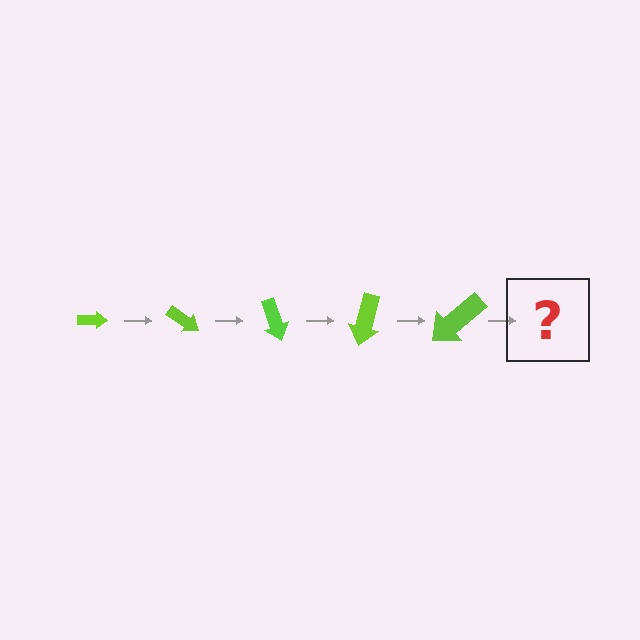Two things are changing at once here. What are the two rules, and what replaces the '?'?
The two rules are that the arrow grows larger each step and it rotates 35 degrees each step. The '?' should be an arrow, larger than the previous one and rotated 175 degrees from the start.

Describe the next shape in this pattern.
It should be an arrow, larger than the previous one and rotated 175 degrees from the start.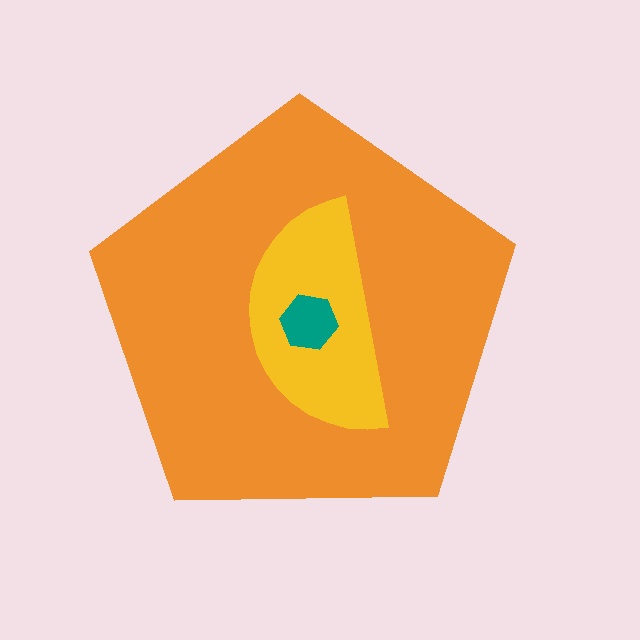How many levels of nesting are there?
3.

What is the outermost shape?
The orange pentagon.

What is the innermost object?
The teal hexagon.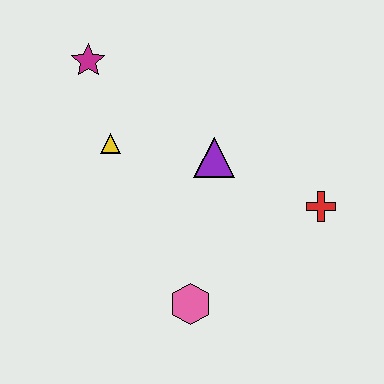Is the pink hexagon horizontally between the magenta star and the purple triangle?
Yes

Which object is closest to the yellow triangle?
The magenta star is closest to the yellow triangle.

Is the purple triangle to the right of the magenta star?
Yes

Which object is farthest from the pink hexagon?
The magenta star is farthest from the pink hexagon.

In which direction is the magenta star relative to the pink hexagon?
The magenta star is above the pink hexagon.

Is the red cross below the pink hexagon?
No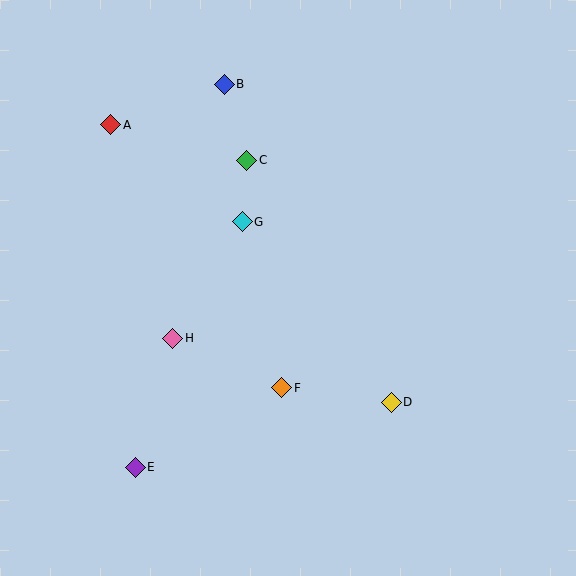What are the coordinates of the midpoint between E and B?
The midpoint between E and B is at (180, 276).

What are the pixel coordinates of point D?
Point D is at (391, 402).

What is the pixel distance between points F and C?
The distance between F and C is 230 pixels.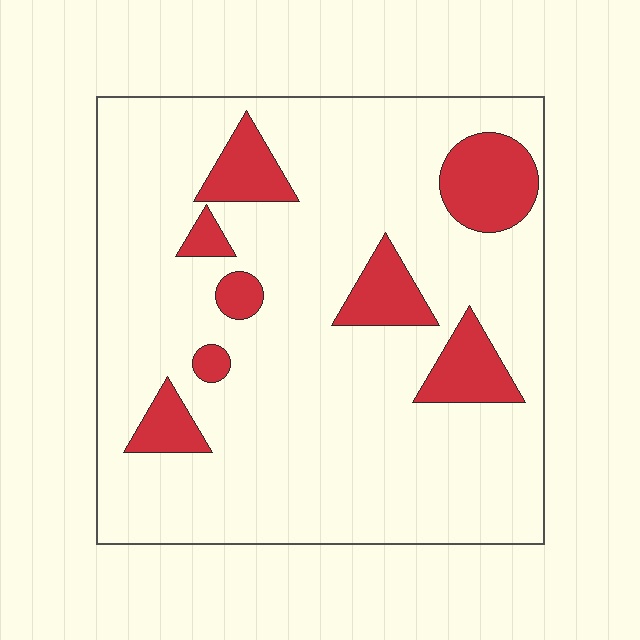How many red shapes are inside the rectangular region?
8.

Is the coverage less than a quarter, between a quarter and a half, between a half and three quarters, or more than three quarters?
Less than a quarter.